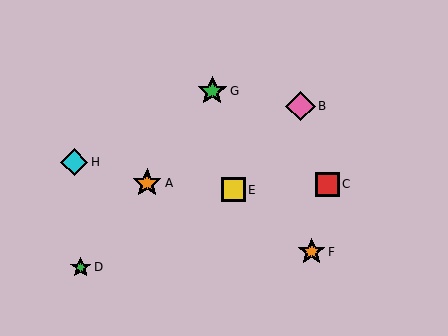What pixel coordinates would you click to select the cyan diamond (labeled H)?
Click at (74, 162) to select the cyan diamond H.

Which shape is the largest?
The green star (labeled G) is the largest.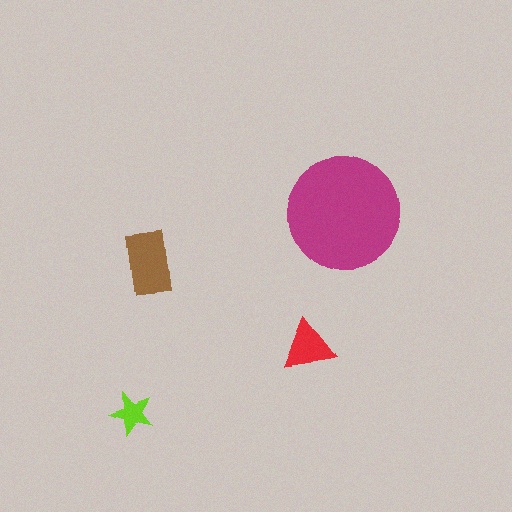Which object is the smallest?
The lime star.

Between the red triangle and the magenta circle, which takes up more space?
The magenta circle.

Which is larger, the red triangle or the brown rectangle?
The brown rectangle.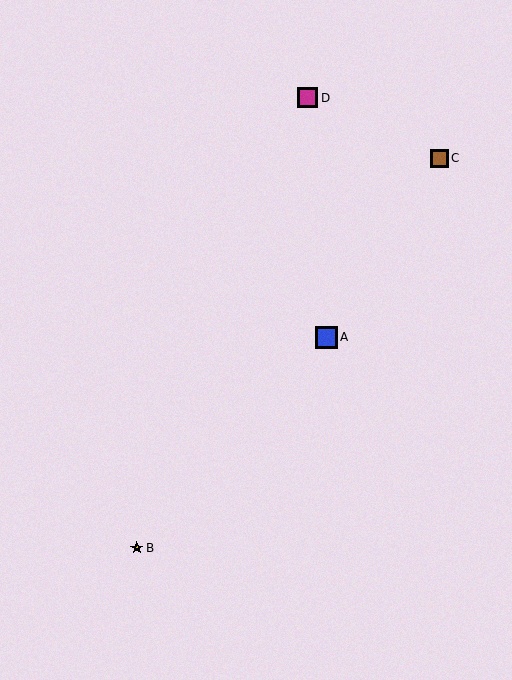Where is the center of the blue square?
The center of the blue square is at (326, 337).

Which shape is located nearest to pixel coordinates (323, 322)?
The blue square (labeled A) at (326, 337) is nearest to that location.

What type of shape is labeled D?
Shape D is a magenta square.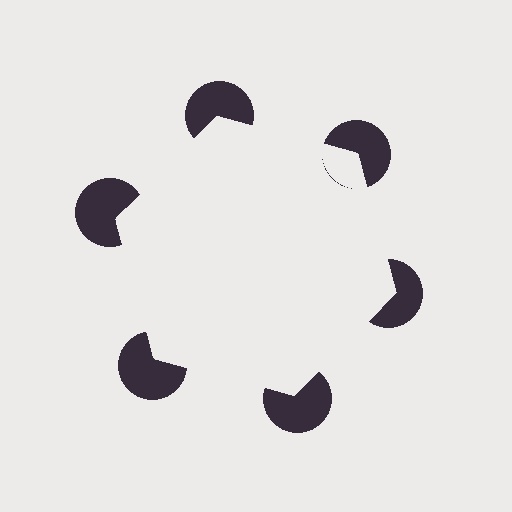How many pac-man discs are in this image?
There are 6 — one at each vertex of the illusory hexagon.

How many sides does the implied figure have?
6 sides.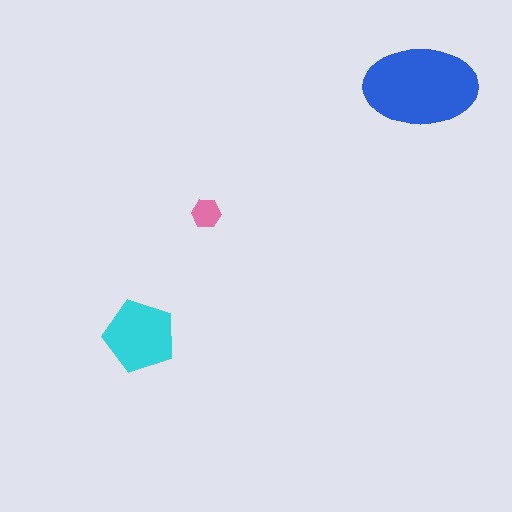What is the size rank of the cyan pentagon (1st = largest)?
2nd.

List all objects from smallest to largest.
The pink hexagon, the cyan pentagon, the blue ellipse.